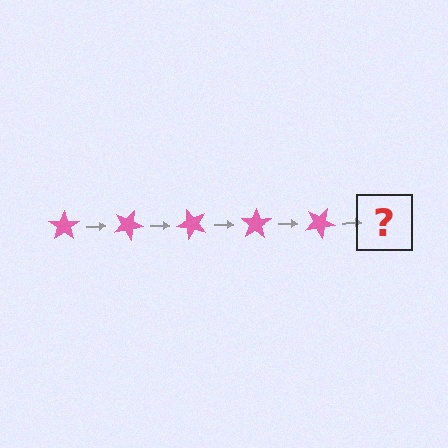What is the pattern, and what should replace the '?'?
The pattern is that the star rotates 25 degrees each step. The '?' should be a pink star rotated 125 degrees.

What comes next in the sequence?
The next element should be a pink star rotated 125 degrees.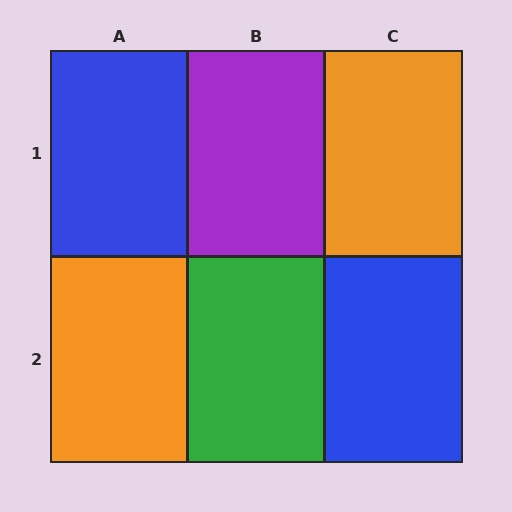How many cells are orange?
2 cells are orange.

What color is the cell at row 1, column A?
Blue.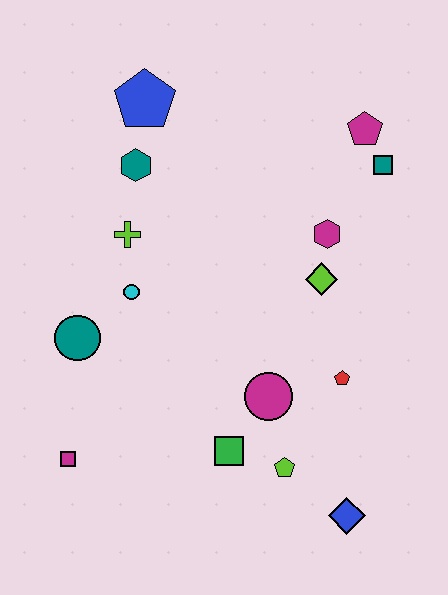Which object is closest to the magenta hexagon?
The lime diamond is closest to the magenta hexagon.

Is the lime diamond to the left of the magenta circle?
No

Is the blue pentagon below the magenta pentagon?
No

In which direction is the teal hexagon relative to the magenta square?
The teal hexagon is above the magenta square.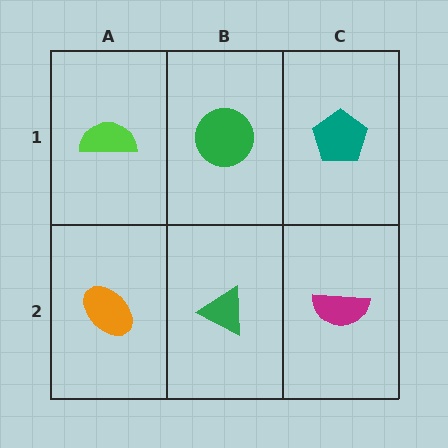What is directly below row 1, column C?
A magenta semicircle.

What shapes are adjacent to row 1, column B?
A green triangle (row 2, column B), a lime semicircle (row 1, column A), a teal pentagon (row 1, column C).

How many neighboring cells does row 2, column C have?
2.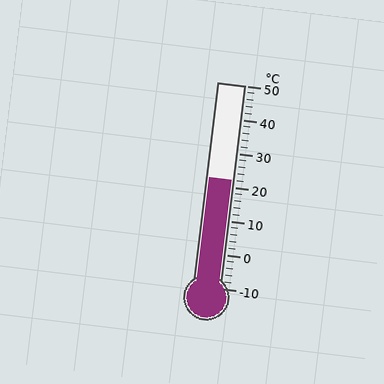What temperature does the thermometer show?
The thermometer shows approximately 22°C.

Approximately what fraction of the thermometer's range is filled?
The thermometer is filled to approximately 55% of its range.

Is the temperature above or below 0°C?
The temperature is above 0°C.